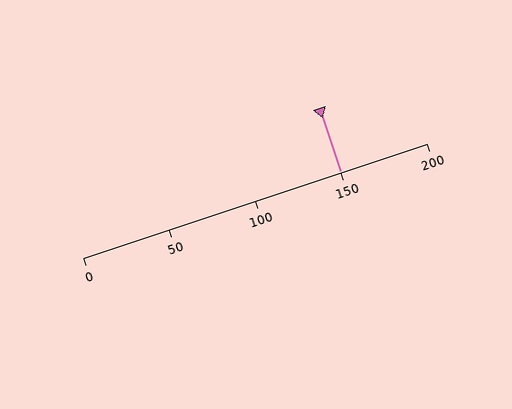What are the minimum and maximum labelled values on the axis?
The axis runs from 0 to 200.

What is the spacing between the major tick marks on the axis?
The major ticks are spaced 50 apart.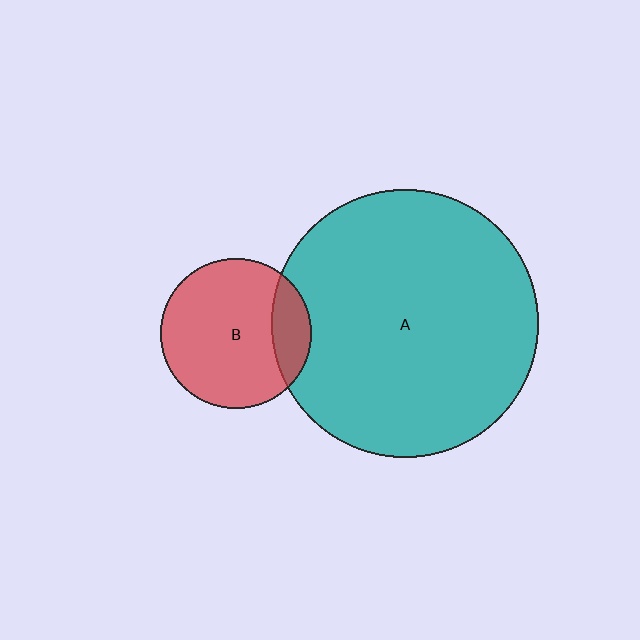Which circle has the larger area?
Circle A (teal).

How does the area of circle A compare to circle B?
Approximately 3.2 times.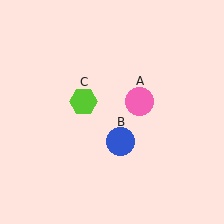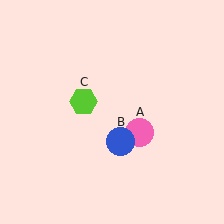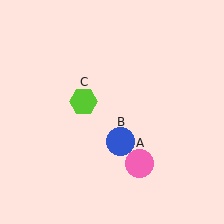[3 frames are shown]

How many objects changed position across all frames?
1 object changed position: pink circle (object A).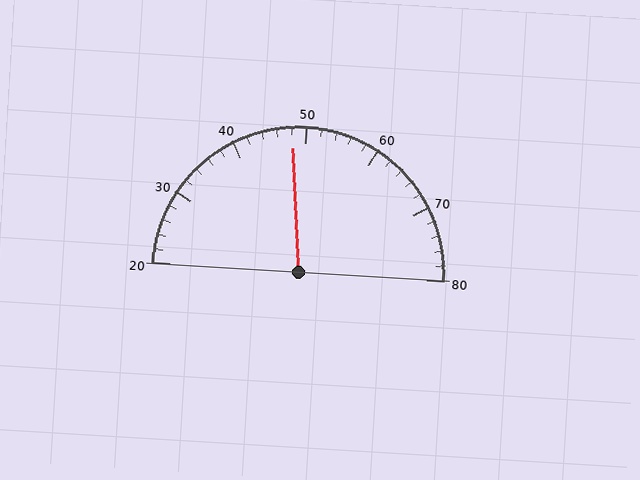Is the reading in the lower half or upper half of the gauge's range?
The reading is in the lower half of the range (20 to 80).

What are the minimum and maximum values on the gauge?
The gauge ranges from 20 to 80.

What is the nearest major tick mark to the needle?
The nearest major tick mark is 50.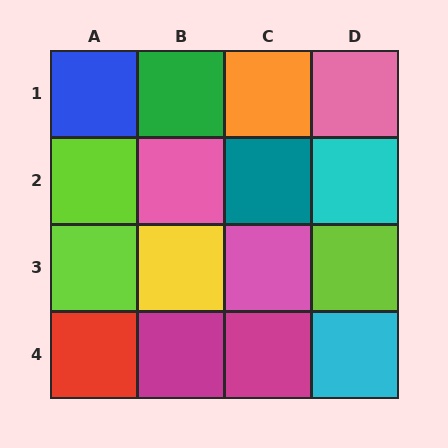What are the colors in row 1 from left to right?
Blue, green, orange, pink.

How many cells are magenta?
2 cells are magenta.